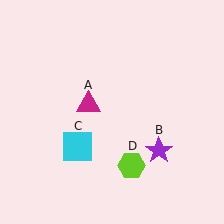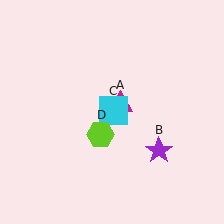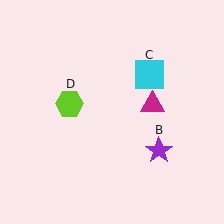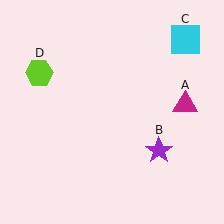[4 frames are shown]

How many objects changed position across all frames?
3 objects changed position: magenta triangle (object A), cyan square (object C), lime hexagon (object D).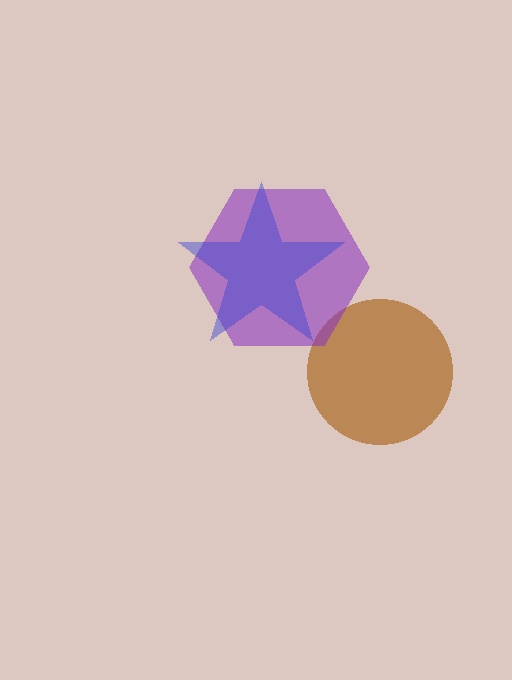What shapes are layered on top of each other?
The layered shapes are: a brown circle, a purple hexagon, a blue star.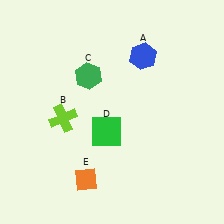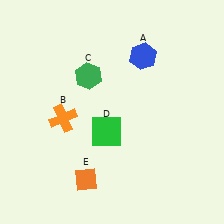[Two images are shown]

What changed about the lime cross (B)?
In Image 1, B is lime. In Image 2, it changed to orange.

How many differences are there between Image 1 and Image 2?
There is 1 difference between the two images.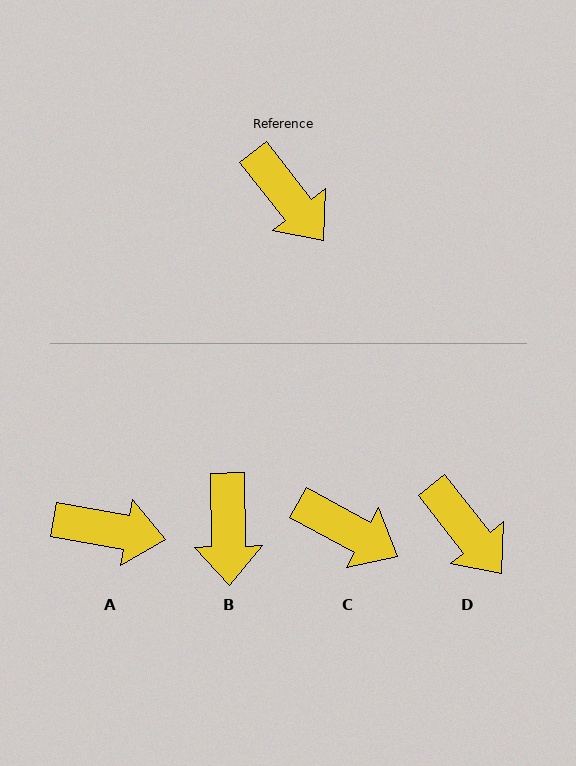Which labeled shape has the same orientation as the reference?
D.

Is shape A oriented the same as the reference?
No, it is off by about 41 degrees.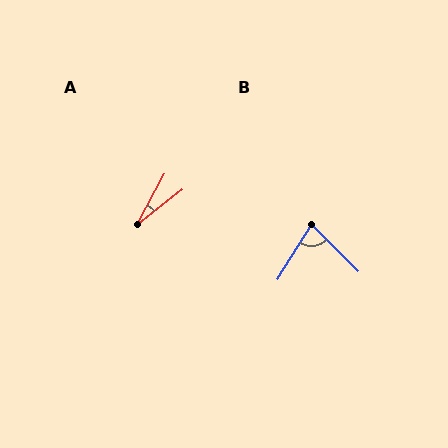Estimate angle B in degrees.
Approximately 77 degrees.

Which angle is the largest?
B, at approximately 77 degrees.